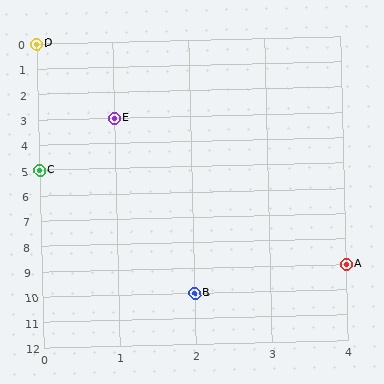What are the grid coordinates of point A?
Point A is at grid coordinates (4, 9).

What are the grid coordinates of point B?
Point B is at grid coordinates (2, 10).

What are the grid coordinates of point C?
Point C is at grid coordinates (0, 5).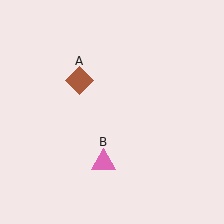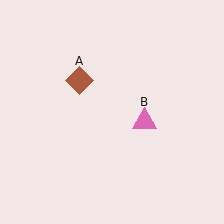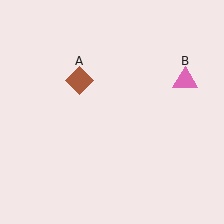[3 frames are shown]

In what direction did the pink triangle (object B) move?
The pink triangle (object B) moved up and to the right.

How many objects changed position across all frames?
1 object changed position: pink triangle (object B).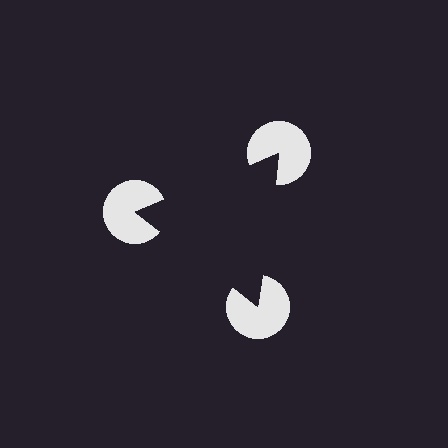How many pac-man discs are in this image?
There are 3 — one at each vertex of the illusory triangle.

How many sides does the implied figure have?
3 sides.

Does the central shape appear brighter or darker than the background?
It typically appears slightly darker than the background, even though no actual brightness change is drawn.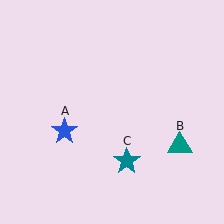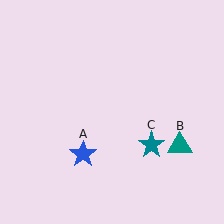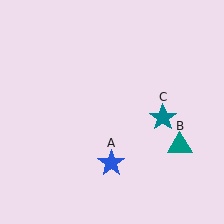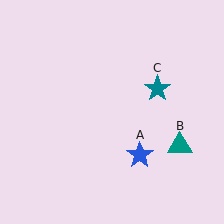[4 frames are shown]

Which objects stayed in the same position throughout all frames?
Teal triangle (object B) remained stationary.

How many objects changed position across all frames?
2 objects changed position: blue star (object A), teal star (object C).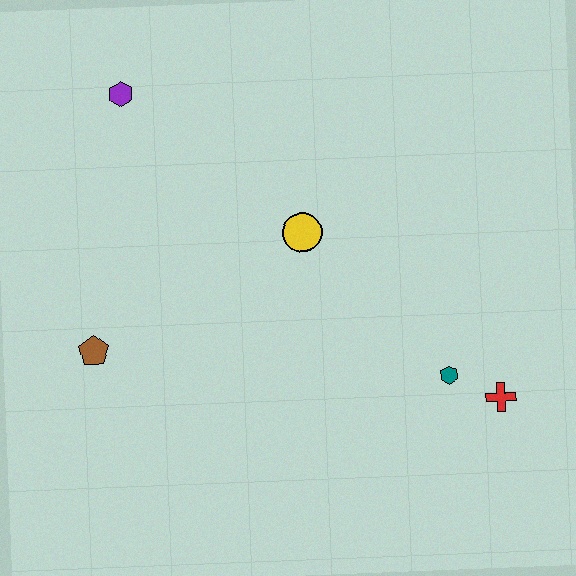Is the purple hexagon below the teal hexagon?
No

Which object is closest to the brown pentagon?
The yellow circle is closest to the brown pentagon.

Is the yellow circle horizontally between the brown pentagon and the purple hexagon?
No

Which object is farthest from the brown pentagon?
The red cross is farthest from the brown pentagon.